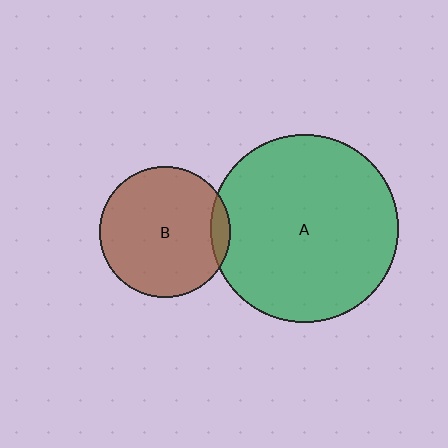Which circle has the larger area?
Circle A (green).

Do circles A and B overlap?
Yes.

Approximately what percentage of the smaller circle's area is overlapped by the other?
Approximately 5%.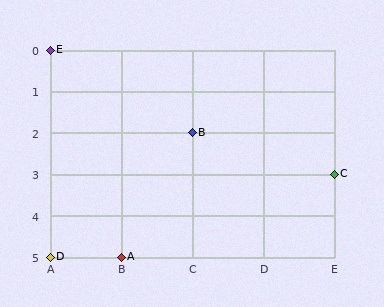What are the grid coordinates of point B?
Point B is at grid coordinates (C, 2).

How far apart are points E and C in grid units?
Points E and C are 4 columns and 3 rows apart (about 5.0 grid units diagonally).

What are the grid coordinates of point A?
Point A is at grid coordinates (B, 5).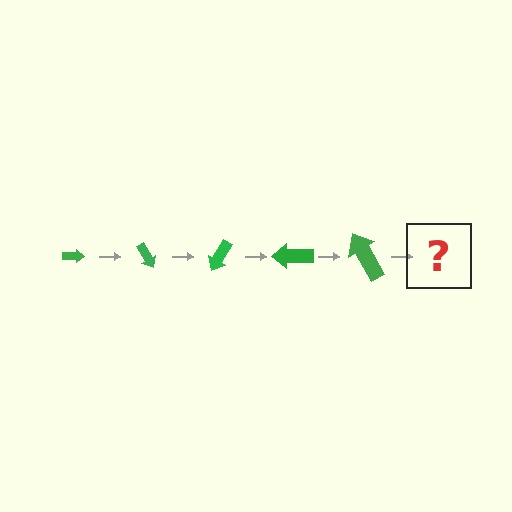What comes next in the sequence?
The next element should be an arrow, larger than the previous one and rotated 300 degrees from the start.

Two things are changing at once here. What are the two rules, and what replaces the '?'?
The two rules are that the arrow grows larger each step and it rotates 60 degrees each step. The '?' should be an arrow, larger than the previous one and rotated 300 degrees from the start.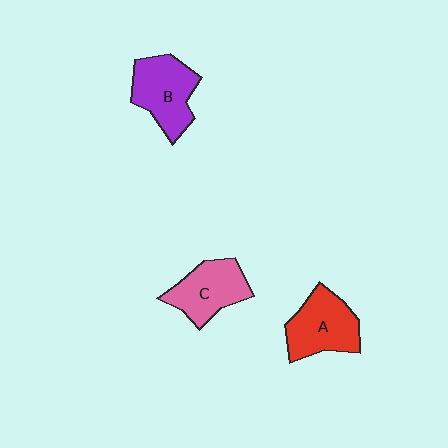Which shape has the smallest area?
Shape C (pink).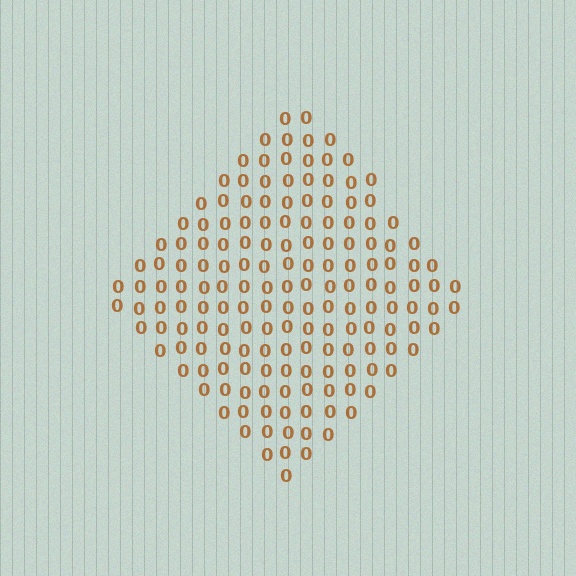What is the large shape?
The large shape is a diamond.